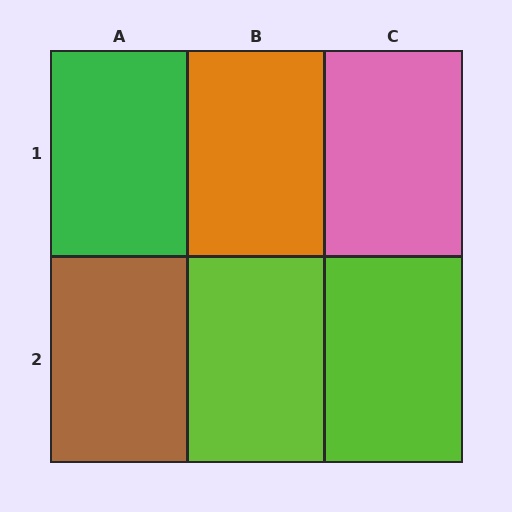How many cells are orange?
1 cell is orange.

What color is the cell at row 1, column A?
Green.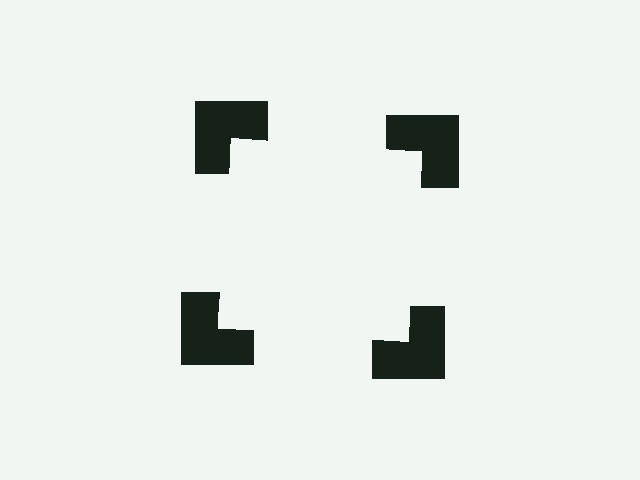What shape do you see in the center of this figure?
An illusory square — its edges are inferred from the aligned wedge cuts in the notched squares, not physically drawn.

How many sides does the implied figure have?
4 sides.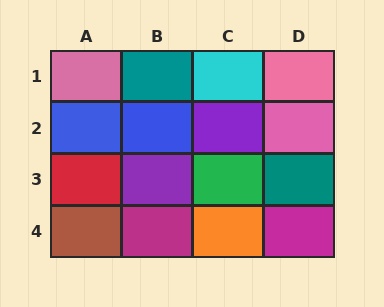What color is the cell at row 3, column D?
Teal.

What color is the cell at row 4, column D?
Magenta.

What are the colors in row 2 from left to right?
Blue, blue, purple, pink.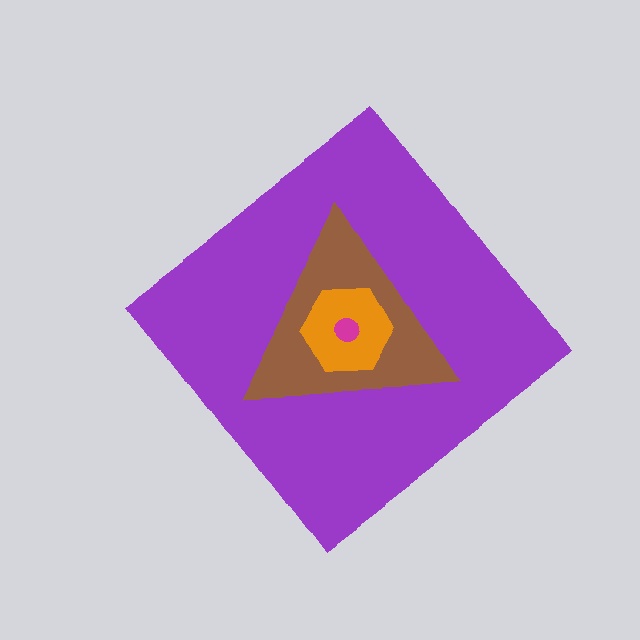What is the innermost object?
The magenta circle.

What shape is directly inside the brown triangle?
The orange hexagon.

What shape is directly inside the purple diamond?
The brown triangle.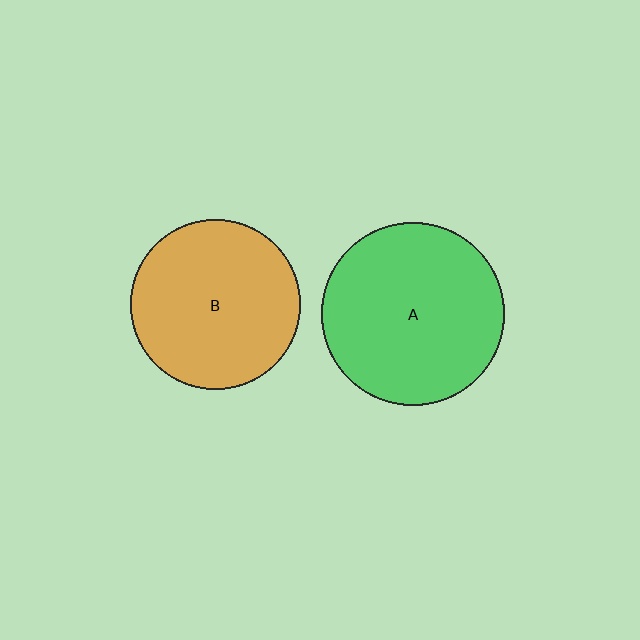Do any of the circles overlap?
No, none of the circles overlap.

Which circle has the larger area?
Circle A (green).